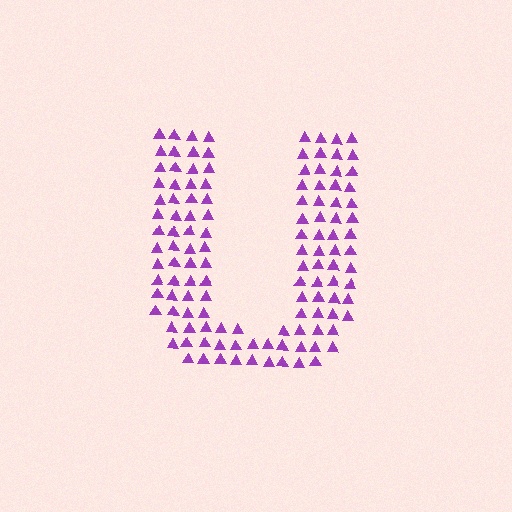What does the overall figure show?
The overall figure shows the letter U.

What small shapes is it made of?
It is made of small triangles.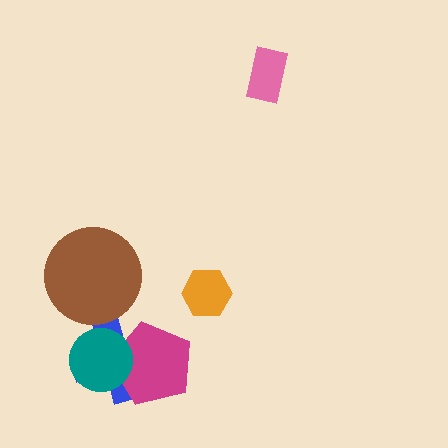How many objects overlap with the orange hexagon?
0 objects overlap with the orange hexagon.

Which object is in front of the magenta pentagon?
The teal circle is in front of the magenta pentagon.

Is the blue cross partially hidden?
Yes, it is partially covered by another shape.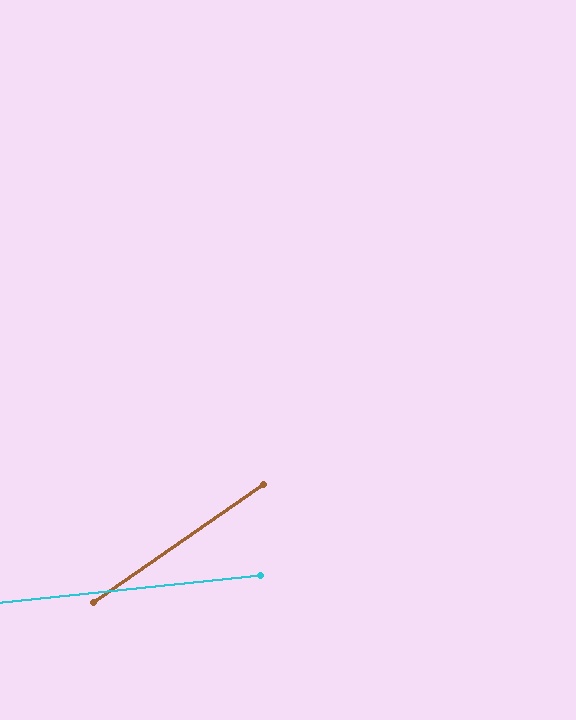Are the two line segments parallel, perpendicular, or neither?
Neither parallel nor perpendicular — they differ by about 28°.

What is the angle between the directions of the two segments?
Approximately 28 degrees.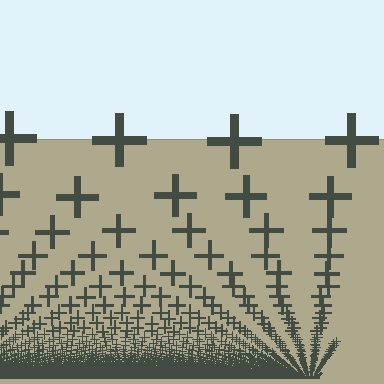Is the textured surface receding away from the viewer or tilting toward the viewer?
The surface appears to tilt toward the viewer. Texture elements get larger and sparser toward the top.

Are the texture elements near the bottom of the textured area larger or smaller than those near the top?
Smaller. The gradient is inverted — elements near the bottom are smaller and denser.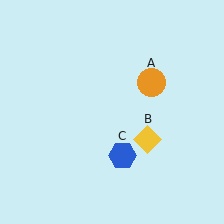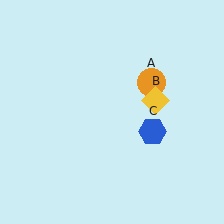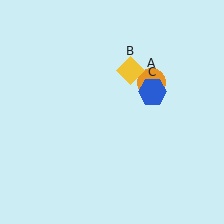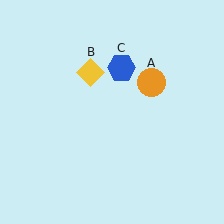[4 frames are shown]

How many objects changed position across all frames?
2 objects changed position: yellow diamond (object B), blue hexagon (object C).